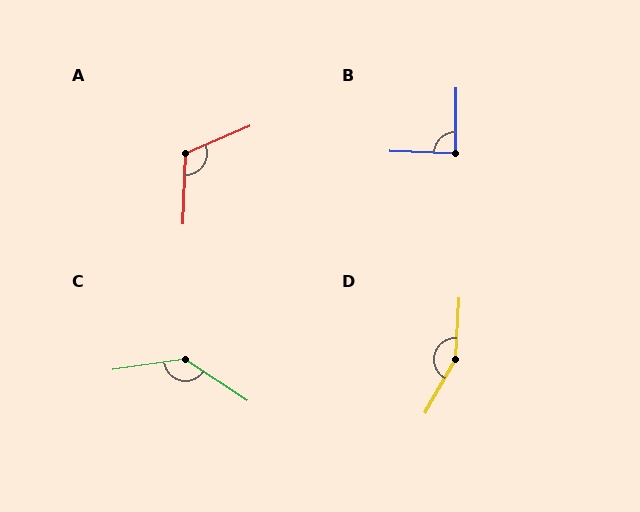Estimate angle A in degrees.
Approximately 115 degrees.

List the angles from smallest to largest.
B (88°), A (115°), C (138°), D (154°).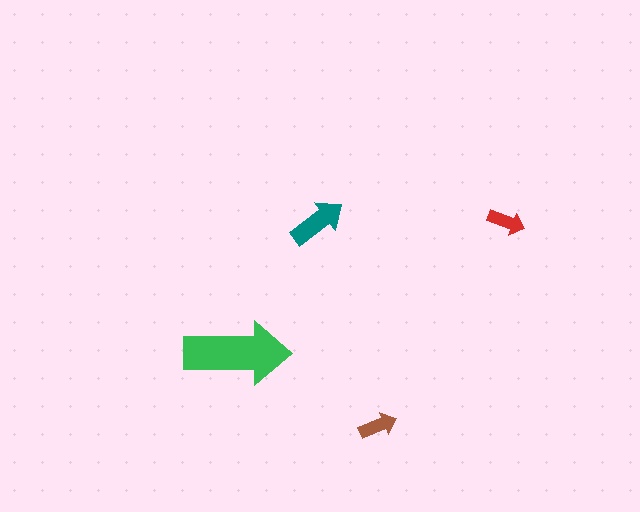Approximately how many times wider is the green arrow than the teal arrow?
About 2 times wider.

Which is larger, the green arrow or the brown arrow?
The green one.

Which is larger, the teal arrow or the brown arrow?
The teal one.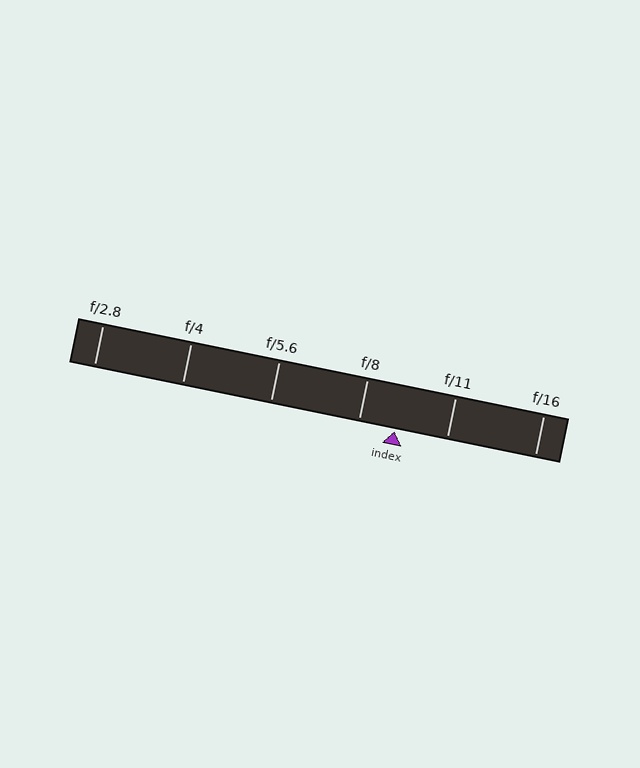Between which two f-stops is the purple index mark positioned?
The index mark is between f/8 and f/11.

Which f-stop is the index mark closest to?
The index mark is closest to f/8.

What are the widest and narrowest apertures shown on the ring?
The widest aperture shown is f/2.8 and the narrowest is f/16.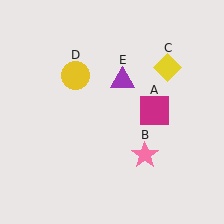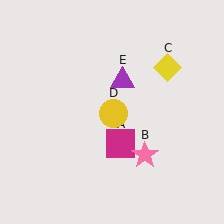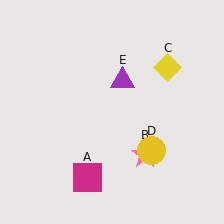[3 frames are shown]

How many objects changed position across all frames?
2 objects changed position: magenta square (object A), yellow circle (object D).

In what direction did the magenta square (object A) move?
The magenta square (object A) moved down and to the left.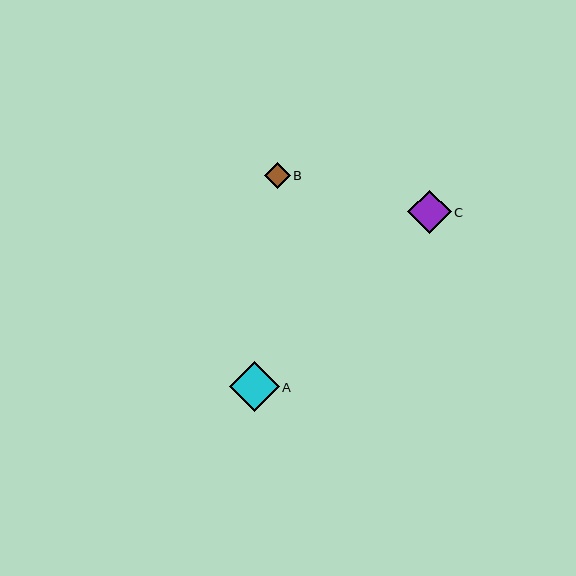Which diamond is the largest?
Diamond A is the largest with a size of approximately 50 pixels.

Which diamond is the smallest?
Diamond B is the smallest with a size of approximately 26 pixels.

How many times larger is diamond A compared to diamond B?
Diamond A is approximately 1.9 times the size of diamond B.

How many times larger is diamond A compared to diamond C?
Diamond A is approximately 1.2 times the size of diamond C.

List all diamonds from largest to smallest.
From largest to smallest: A, C, B.